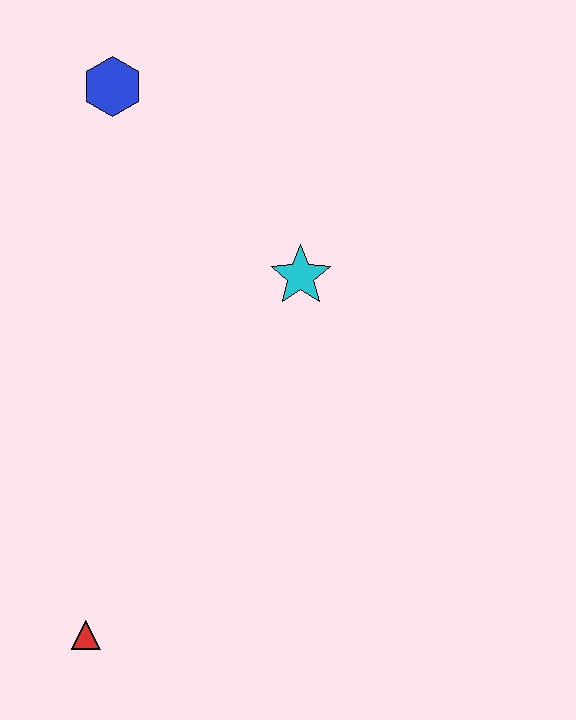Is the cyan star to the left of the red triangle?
No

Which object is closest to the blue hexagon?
The cyan star is closest to the blue hexagon.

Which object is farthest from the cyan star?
The red triangle is farthest from the cyan star.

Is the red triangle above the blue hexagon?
No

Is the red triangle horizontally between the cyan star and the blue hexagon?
No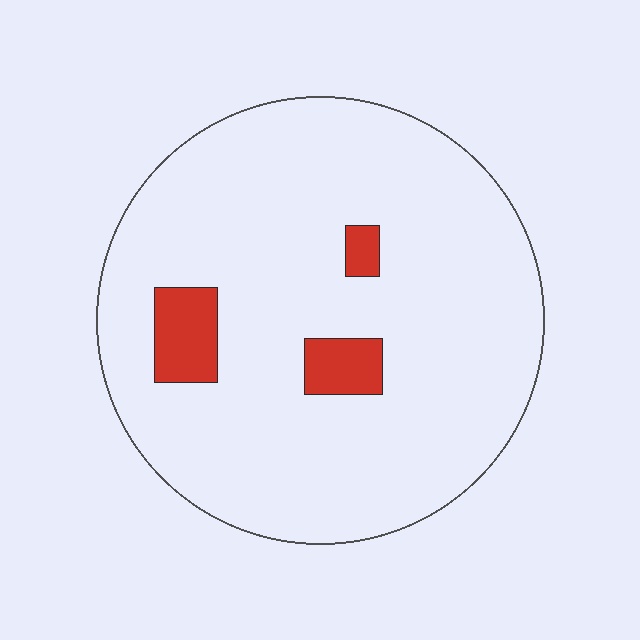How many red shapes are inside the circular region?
3.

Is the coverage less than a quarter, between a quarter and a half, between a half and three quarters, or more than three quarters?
Less than a quarter.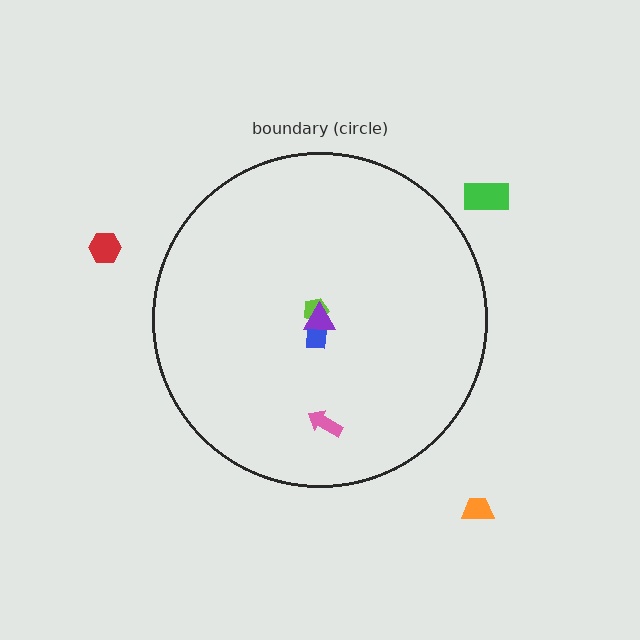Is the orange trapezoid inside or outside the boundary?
Outside.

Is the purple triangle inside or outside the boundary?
Inside.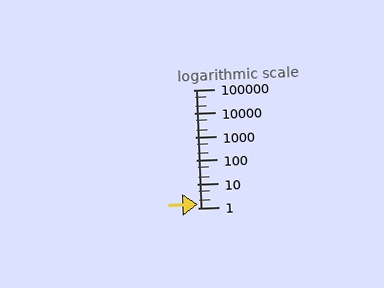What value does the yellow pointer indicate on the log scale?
The pointer indicates approximately 1.4.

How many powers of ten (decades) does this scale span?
The scale spans 5 decades, from 1 to 100000.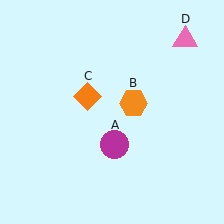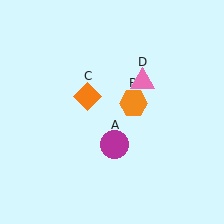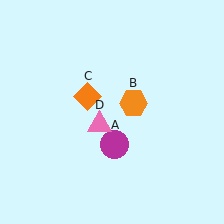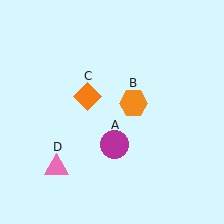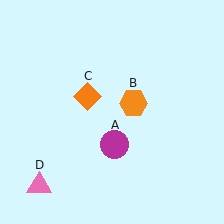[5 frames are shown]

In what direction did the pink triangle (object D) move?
The pink triangle (object D) moved down and to the left.